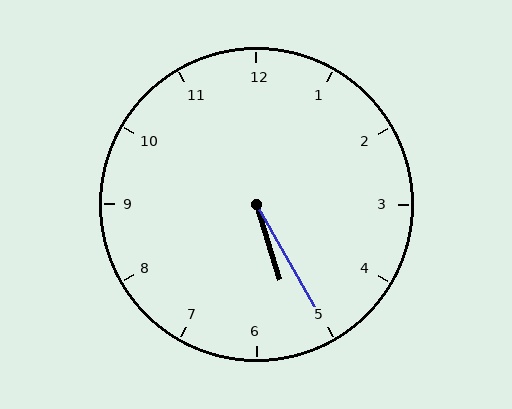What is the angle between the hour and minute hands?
Approximately 12 degrees.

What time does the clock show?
5:25.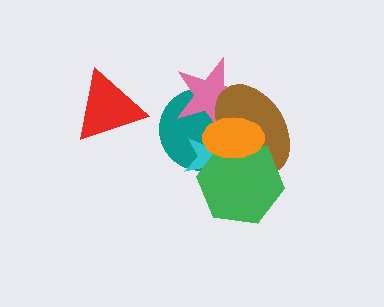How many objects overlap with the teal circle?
5 objects overlap with the teal circle.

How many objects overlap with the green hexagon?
4 objects overlap with the green hexagon.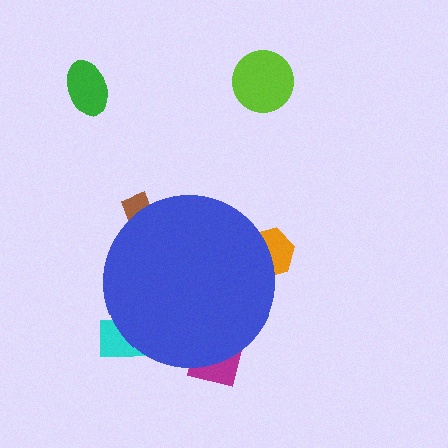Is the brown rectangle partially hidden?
Yes, the brown rectangle is partially hidden behind the blue circle.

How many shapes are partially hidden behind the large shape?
4 shapes are partially hidden.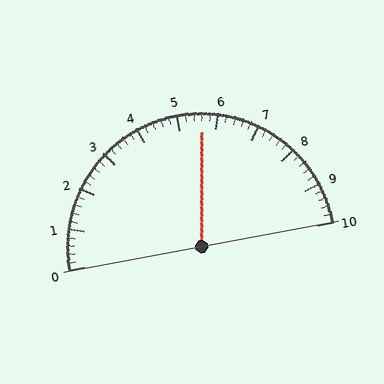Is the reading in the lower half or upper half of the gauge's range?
The reading is in the upper half of the range (0 to 10).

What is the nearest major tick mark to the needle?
The nearest major tick mark is 6.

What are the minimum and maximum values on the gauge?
The gauge ranges from 0 to 10.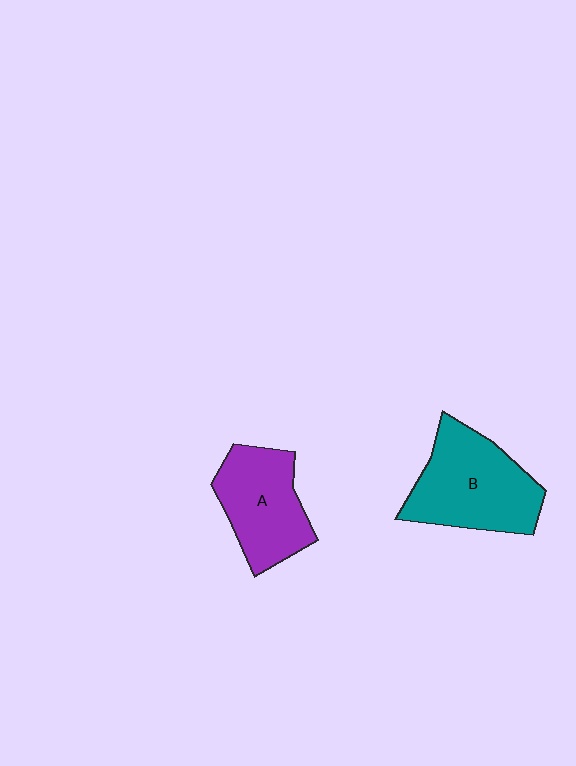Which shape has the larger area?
Shape B (teal).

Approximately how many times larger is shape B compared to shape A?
Approximately 1.2 times.